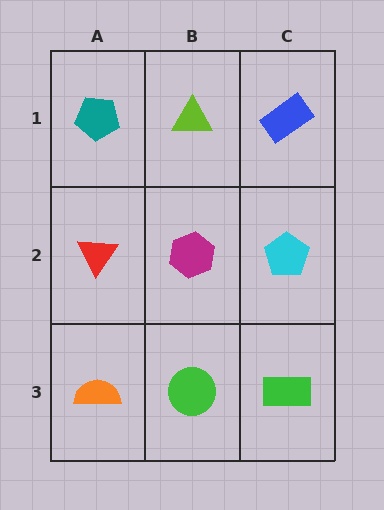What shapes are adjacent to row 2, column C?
A blue rectangle (row 1, column C), a green rectangle (row 3, column C), a magenta hexagon (row 2, column B).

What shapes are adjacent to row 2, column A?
A teal pentagon (row 1, column A), an orange semicircle (row 3, column A), a magenta hexagon (row 2, column B).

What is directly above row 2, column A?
A teal pentagon.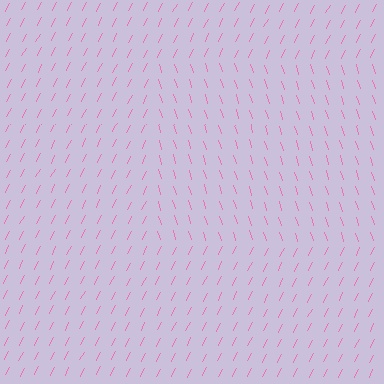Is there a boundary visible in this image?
Yes, there is a texture boundary formed by a change in line orientation.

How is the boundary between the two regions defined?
The boundary is defined purely by a change in line orientation (approximately 45 degrees difference). All lines are the same color and thickness.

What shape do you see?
I see a rectangle.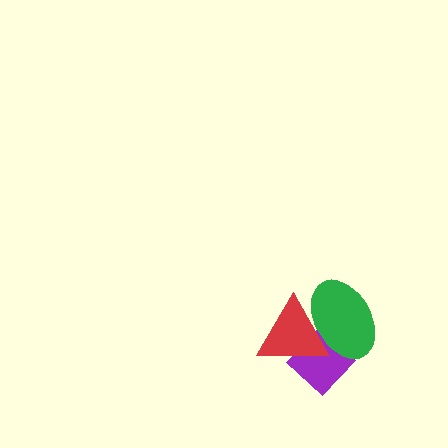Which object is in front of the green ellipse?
The red triangle is in front of the green ellipse.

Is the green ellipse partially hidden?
Yes, it is partially covered by another shape.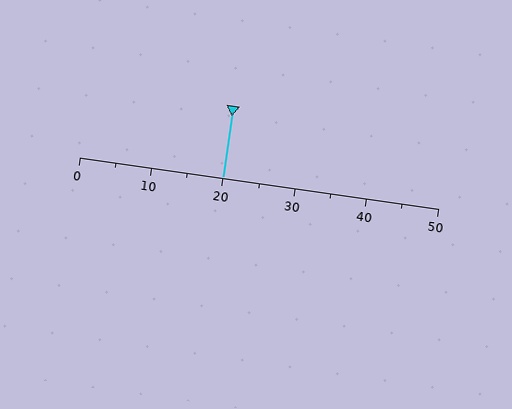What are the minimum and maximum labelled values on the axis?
The axis runs from 0 to 50.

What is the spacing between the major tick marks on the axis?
The major ticks are spaced 10 apart.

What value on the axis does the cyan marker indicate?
The marker indicates approximately 20.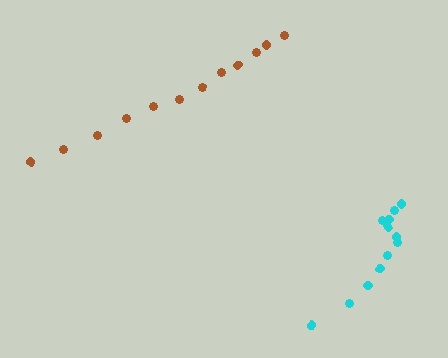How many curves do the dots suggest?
There are 2 distinct paths.